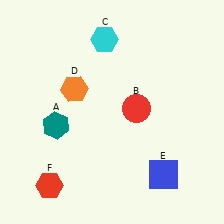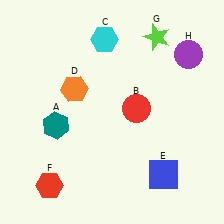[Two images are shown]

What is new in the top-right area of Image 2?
A lime star (G) was added in the top-right area of Image 2.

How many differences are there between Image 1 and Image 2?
There are 2 differences between the two images.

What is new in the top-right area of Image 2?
A purple circle (H) was added in the top-right area of Image 2.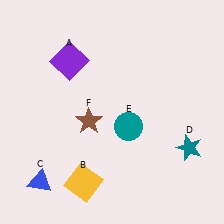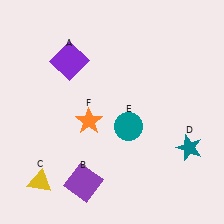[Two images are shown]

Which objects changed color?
B changed from yellow to purple. C changed from blue to yellow. F changed from brown to orange.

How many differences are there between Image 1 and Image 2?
There are 3 differences between the two images.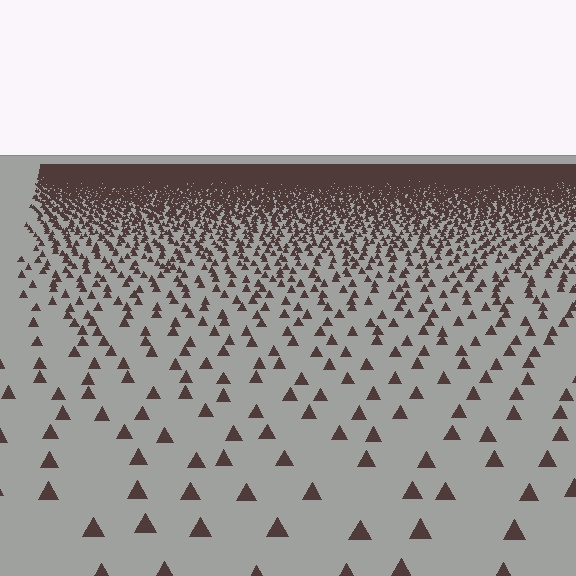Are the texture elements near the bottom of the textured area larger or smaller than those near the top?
Larger. Near the bottom, elements are closer to the viewer and appear at a bigger on-screen size.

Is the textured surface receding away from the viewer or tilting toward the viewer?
The surface is receding away from the viewer. Texture elements get smaller and denser toward the top.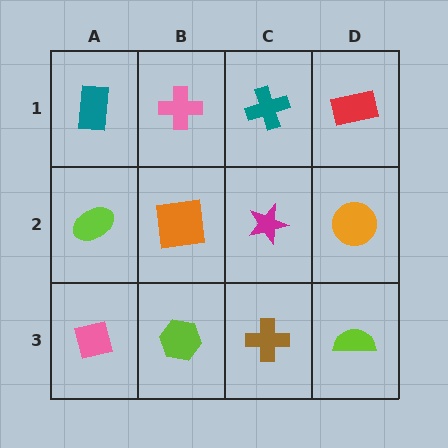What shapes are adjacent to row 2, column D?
A red rectangle (row 1, column D), a lime semicircle (row 3, column D), a magenta star (row 2, column C).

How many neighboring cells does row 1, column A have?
2.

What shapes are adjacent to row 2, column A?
A teal rectangle (row 1, column A), a pink square (row 3, column A), an orange square (row 2, column B).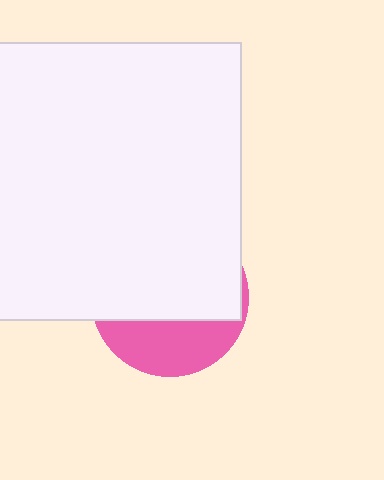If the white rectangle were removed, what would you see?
You would see the complete pink circle.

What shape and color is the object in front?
The object in front is a white rectangle.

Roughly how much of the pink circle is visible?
A small part of it is visible (roughly 33%).